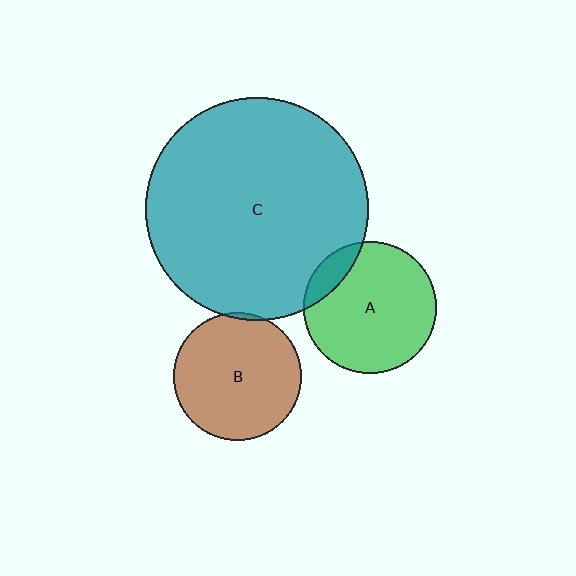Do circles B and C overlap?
Yes.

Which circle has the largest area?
Circle C (teal).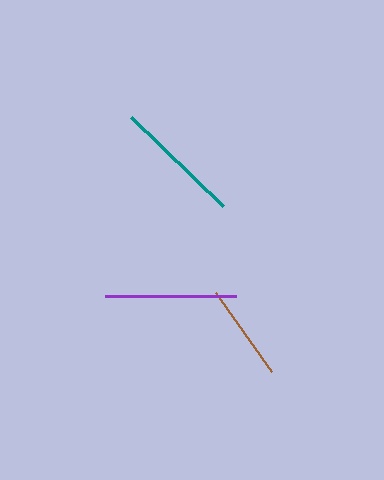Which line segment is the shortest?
The brown line is the shortest at approximately 97 pixels.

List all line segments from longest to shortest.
From longest to shortest: purple, teal, brown.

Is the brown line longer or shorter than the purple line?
The purple line is longer than the brown line.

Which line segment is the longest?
The purple line is the longest at approximately 131 pixels.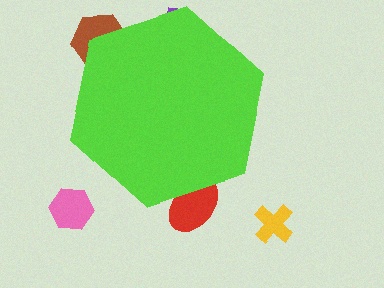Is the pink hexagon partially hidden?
No, the pink hexagon is fully visible.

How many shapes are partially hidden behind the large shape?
3 shapes are partially hidden.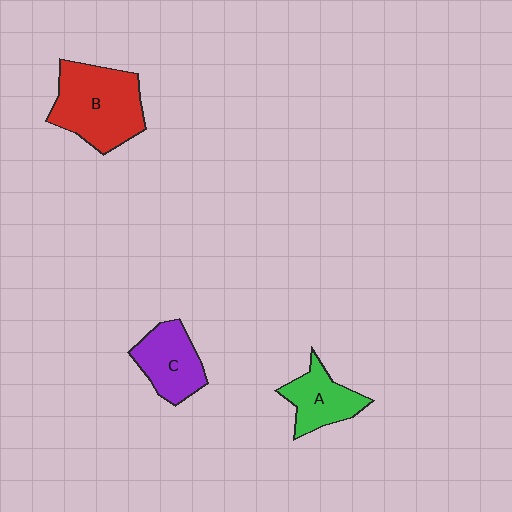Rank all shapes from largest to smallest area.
From largest to smallest: B (red), C (purple), A (green).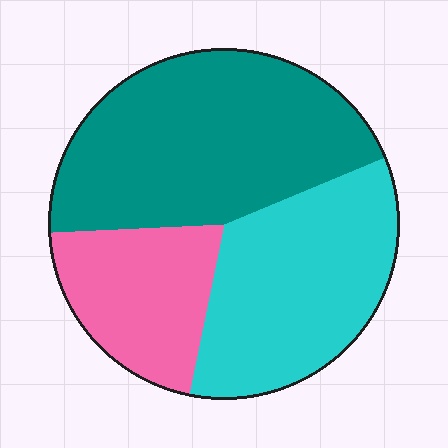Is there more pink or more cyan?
Cyan.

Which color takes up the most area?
Teal, at roughly 45%.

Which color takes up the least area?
Pink, at roughly 20%.